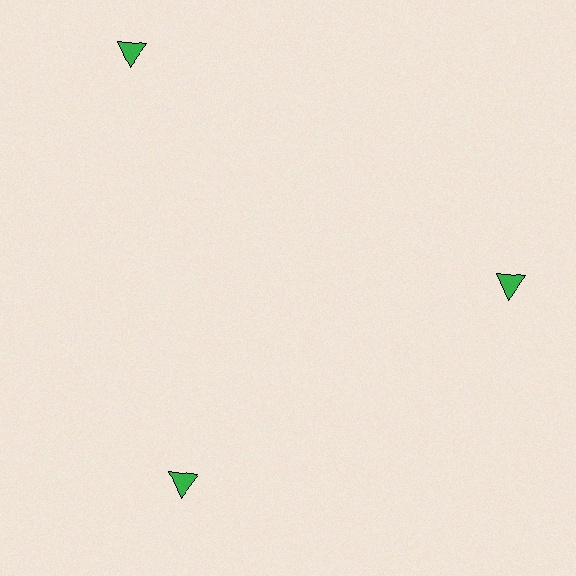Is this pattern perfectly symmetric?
No. The 3 green triangles are arranged in a ring, but one element near the 11 o'clock position is pushed outward from the center, breaking the 3-fold rotational symmetry.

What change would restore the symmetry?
The symmetry would be restored by moving it inward, back onto the ring so that all 3 triangles sit at equal angles and equal distance from the center.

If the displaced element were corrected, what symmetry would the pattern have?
It would have 3-fold rotational symmetry — the pattern would map onto itself every 120 degrees.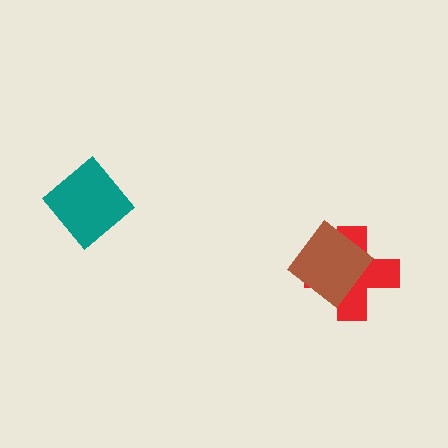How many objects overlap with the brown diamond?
1 object overlaps with the brown diamond.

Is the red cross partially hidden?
Yes, it is partially covered by another shape.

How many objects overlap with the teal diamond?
0 objects overlap with the teal diamond.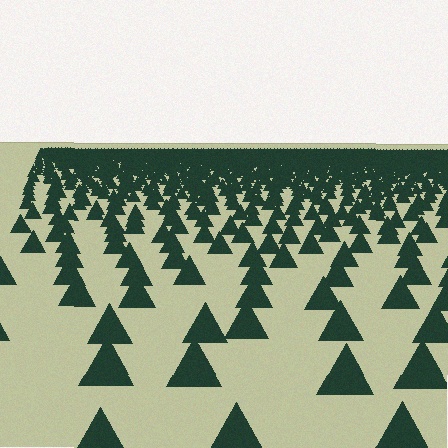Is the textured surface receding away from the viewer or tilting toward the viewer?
The surface is receding away from the viewer. Texture elements get smaller and denser toward the top.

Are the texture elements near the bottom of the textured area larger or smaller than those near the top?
Larger. Near the bottom, elements are closer to the viewer and appear at a bigger on-screen size.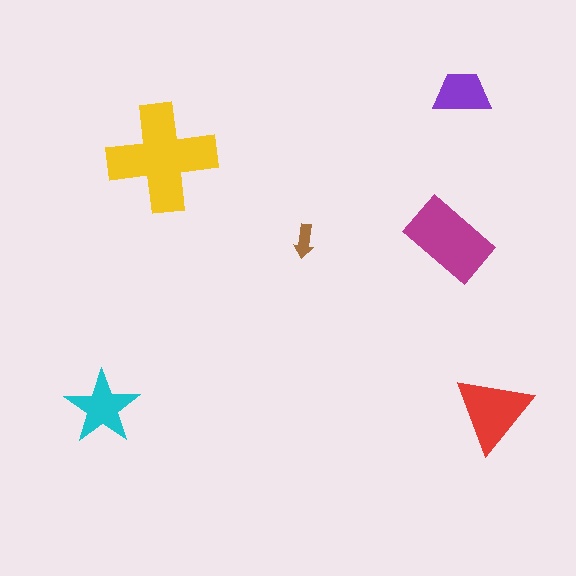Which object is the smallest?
The brown arrow.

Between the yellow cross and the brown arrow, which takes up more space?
The yellow cross.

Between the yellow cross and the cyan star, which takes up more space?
The yellow cross.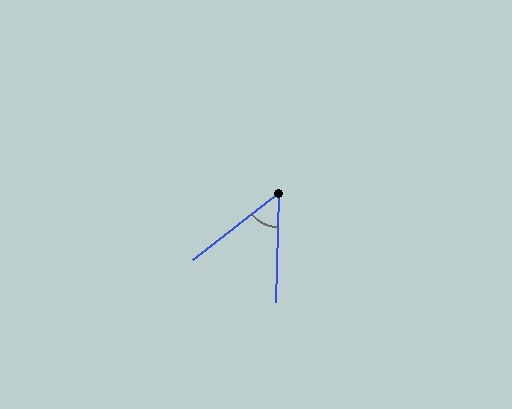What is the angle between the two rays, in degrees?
Approximately 51 degrees.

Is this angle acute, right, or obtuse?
It is acute.